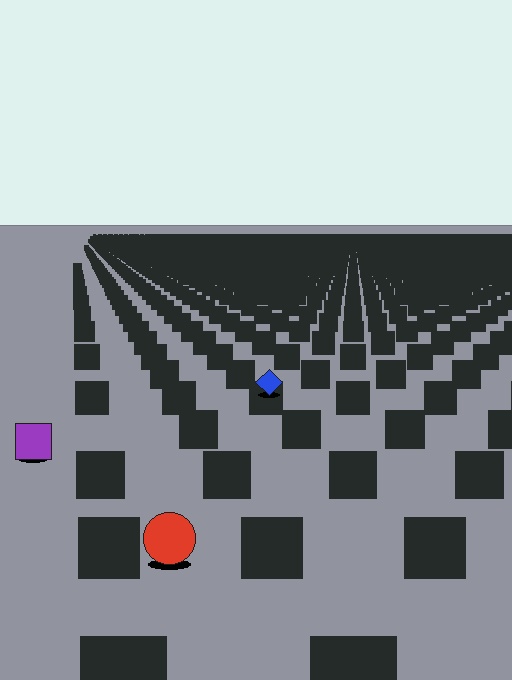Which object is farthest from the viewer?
The blue diamond is farthest from the viewer. It appears smaller and the ground texture around it is denser.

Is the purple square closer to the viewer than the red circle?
No. The red circle is closer — you can tell from the texture gradient: the ground texture is coarser near it.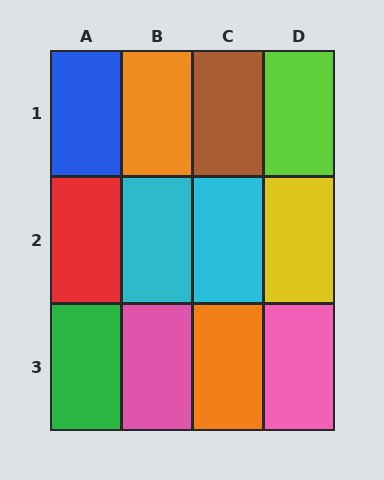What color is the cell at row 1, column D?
Lime.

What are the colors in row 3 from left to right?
Green, pink, orange, pink.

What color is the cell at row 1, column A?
Blue.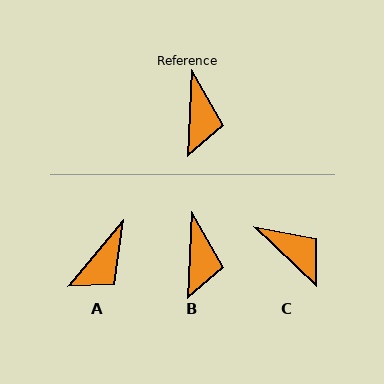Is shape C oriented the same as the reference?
No, it is off by about 50 degrees.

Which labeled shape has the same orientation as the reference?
B.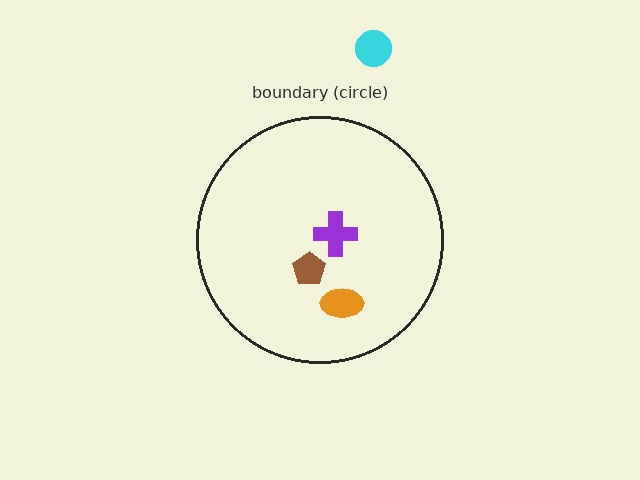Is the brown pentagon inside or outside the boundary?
Inside.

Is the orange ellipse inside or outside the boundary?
Inside.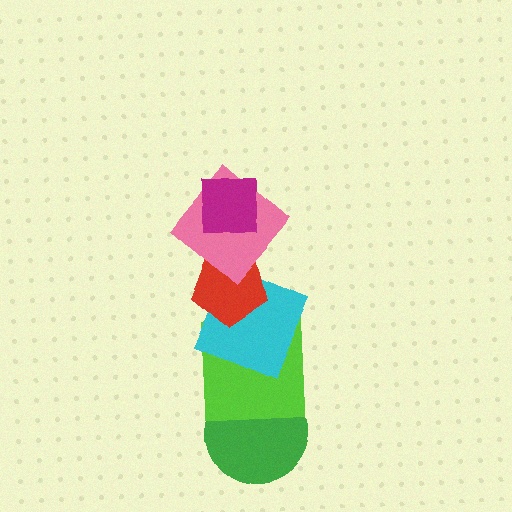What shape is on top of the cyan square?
The red pentagon is on top of the cyan square.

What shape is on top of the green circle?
The lime square is on top of the green circle.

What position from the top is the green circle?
The green circle is 6th from the top.